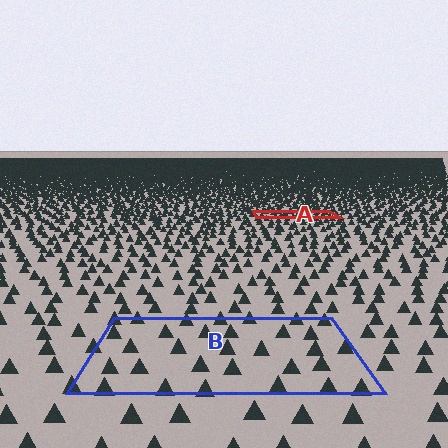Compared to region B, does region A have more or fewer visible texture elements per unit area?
Region A has more texture elements per unit area — they are packed more densely because it is farther away.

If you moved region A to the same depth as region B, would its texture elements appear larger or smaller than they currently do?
They would appear larger. At a closer depth, the same texture elements are projected at a bigger on-screen size.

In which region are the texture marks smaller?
The texture marks are smaller in region A, because it is farther away.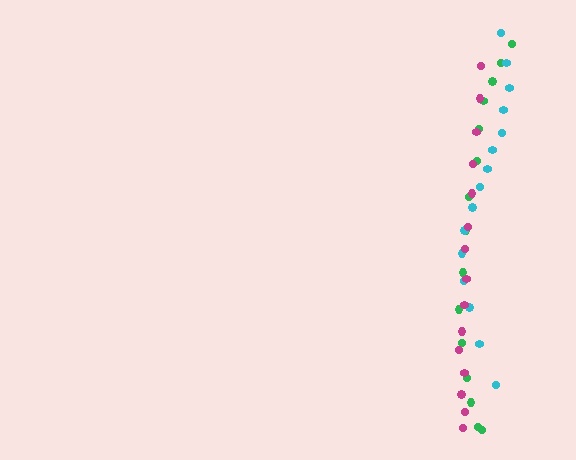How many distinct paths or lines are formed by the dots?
There are 3 distinct paths.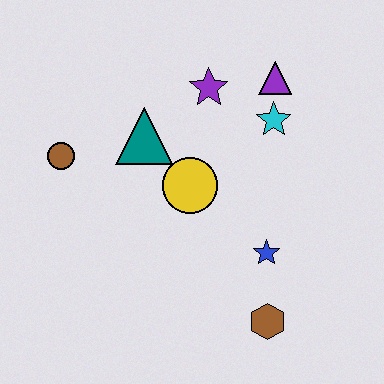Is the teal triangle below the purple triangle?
Yes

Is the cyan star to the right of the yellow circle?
Yes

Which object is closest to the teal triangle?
The yellow circle is closest to the teal triangle.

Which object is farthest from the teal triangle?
The brown hexagon is farthest from the teal triangle.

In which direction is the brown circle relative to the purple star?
The brown circle is to the left of the purple star.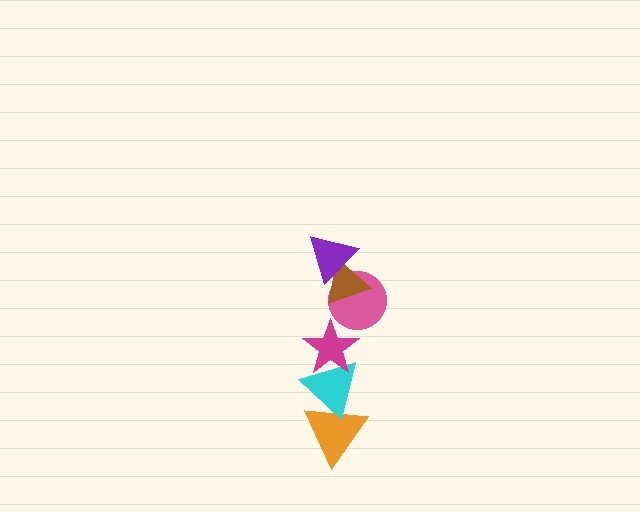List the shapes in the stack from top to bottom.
From top to bottom: the purple triangle, the brown triangle, the pink circle, the magenta star, the cyan triangle, the orange triangle.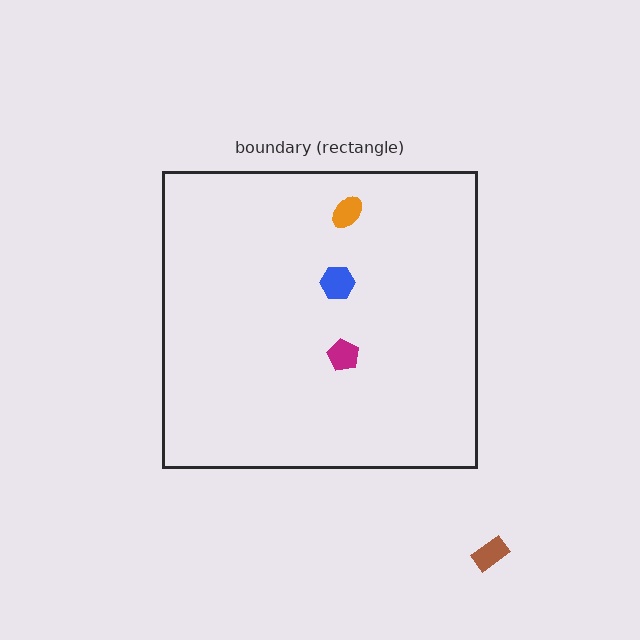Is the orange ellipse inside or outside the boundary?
Inside.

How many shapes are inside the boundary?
3 inside, 1 outside.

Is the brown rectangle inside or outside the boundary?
Outside.